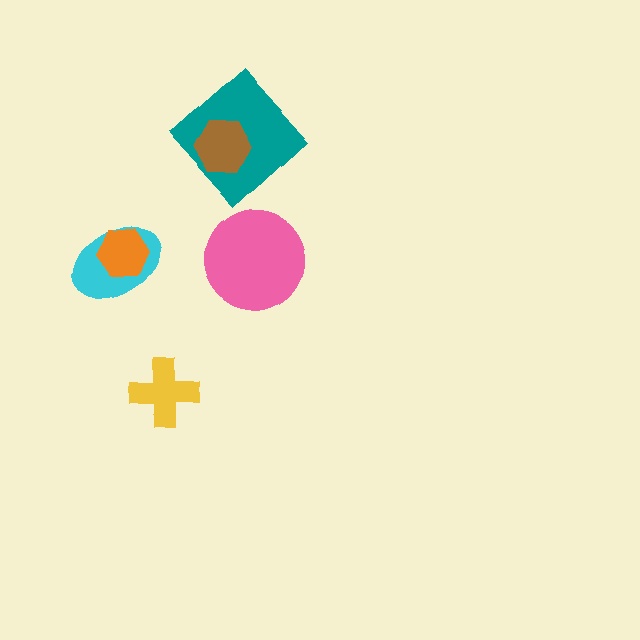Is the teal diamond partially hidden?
Yes, it is partially covered by another shape.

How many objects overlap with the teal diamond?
1 object overlaps with the teal diamond.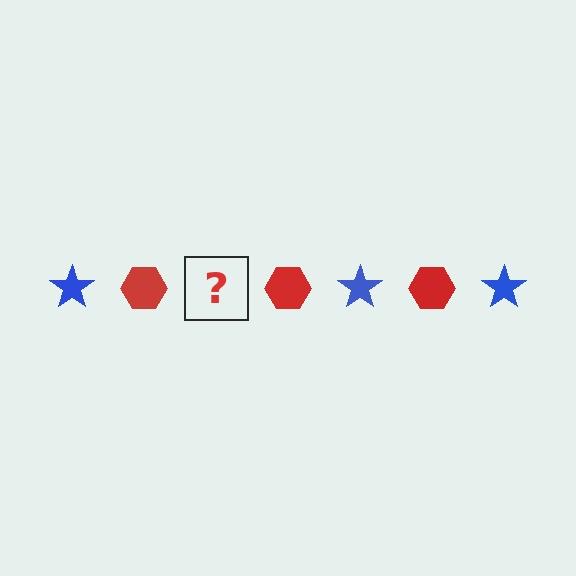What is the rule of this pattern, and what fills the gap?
The rule is that the pattern alternates between blue star and red hexagon. The gap should be filled with a blue star.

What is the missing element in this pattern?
The missing element is a blue star.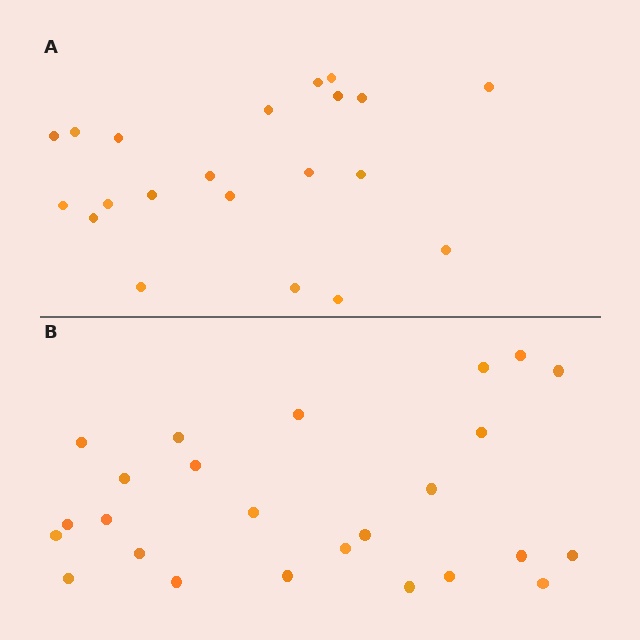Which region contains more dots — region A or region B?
Region B (the bottom region) has more dots.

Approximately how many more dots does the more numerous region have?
Region B has about 4 more dots than region A.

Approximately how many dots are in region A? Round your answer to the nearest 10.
About 20 dots. (The exact count is 21, which rounds to 20.)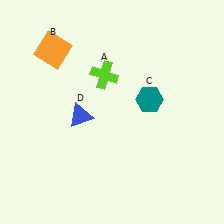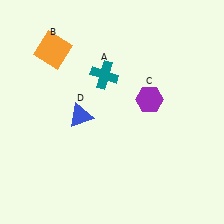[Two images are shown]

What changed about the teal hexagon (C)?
In Image 1, C is teal. In Image 2, it changed to purple.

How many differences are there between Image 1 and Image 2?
There are 2 differences between the two images.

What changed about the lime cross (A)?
In Image 1, A is lime. In Image 2, it changed to teal.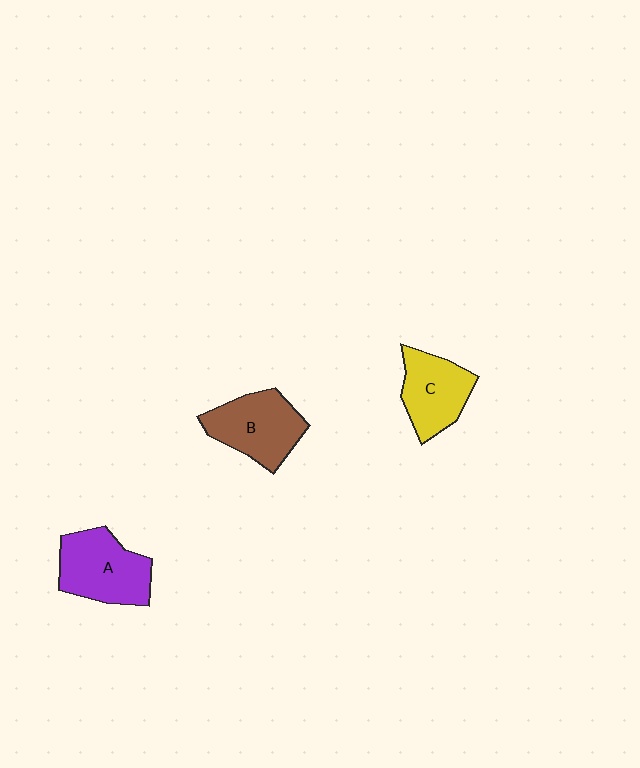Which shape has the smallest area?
Shape C (yellow).